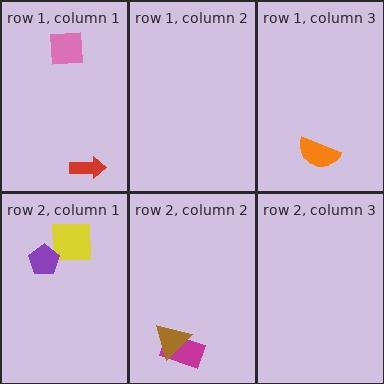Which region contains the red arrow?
The row 1, column 1 region.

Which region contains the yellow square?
The row 2, column 1 region.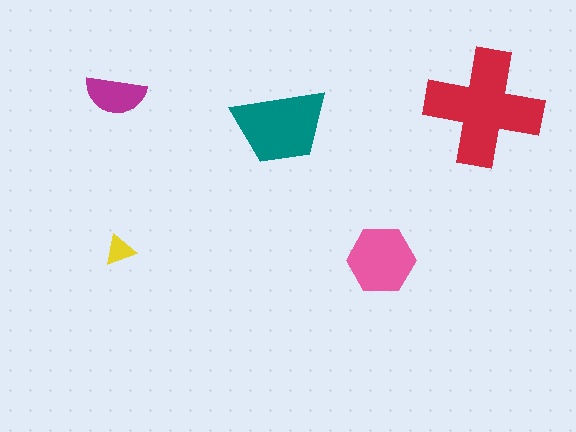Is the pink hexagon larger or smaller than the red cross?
Smaller.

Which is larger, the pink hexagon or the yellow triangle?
The pink hexagon.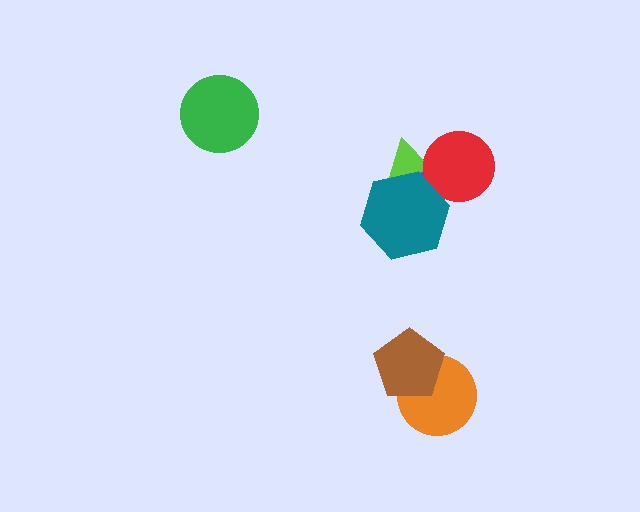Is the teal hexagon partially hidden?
No, no other shape covers it.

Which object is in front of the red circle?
The teal hexagon is in front of the red circle.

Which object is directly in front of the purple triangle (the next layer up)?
The lime triangle is directly in front of the purple triangle.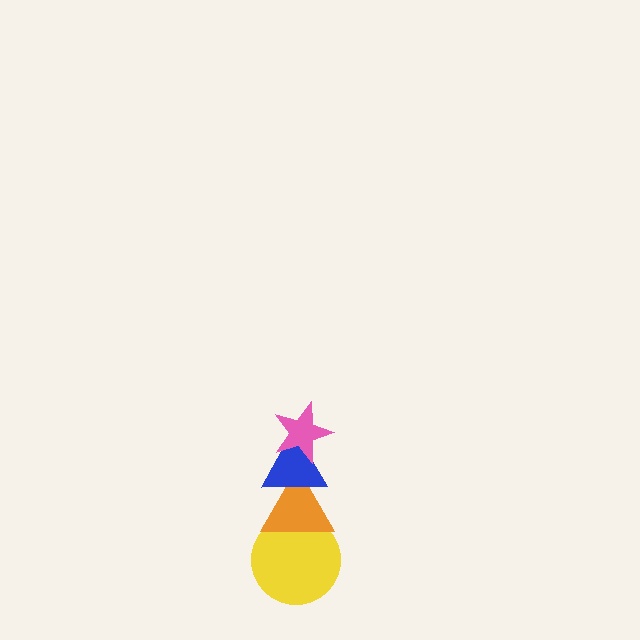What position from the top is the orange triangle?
The orange triangle is 3rd from the top.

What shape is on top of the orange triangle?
The blue triangle is on top of the orange triangle.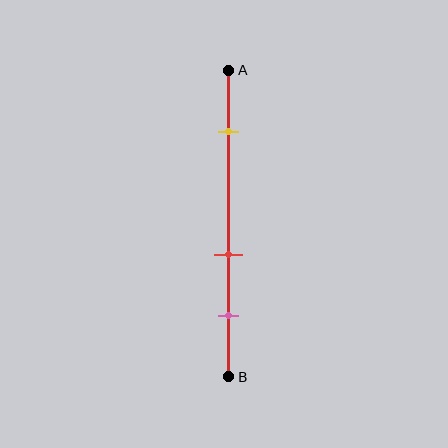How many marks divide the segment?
There are 3 marks dividing the segment.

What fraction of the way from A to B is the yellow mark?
The yellow mark is approximately 20% (0.2) of the way from A to B.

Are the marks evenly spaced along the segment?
No, the marks are not evenly spaced.